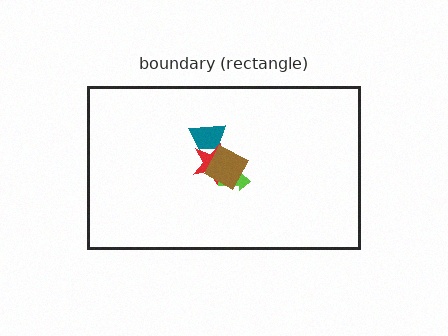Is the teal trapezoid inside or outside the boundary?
Inside.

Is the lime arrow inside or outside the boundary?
Inside.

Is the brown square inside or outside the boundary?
Inside.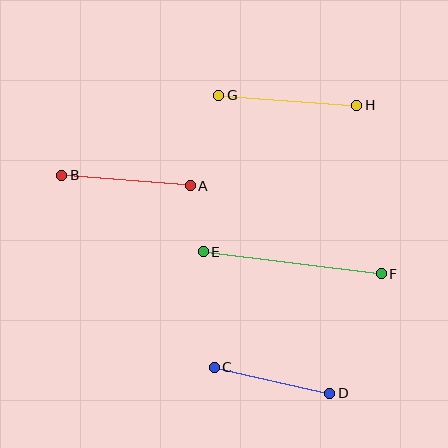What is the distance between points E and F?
The distance is approximately 179 pixels.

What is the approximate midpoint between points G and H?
The midpoint is at approximately (288, 100) pixels.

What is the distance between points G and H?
The distance is approximately 138 pixels.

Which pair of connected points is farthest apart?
Points E and F are farthest apart.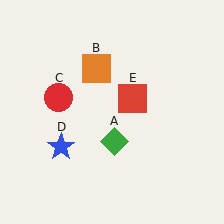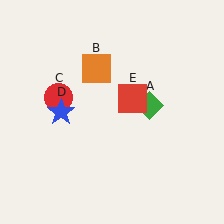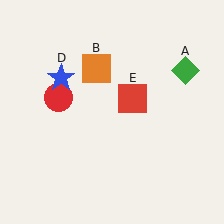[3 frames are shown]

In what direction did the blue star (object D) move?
The blue star (object D) moved up.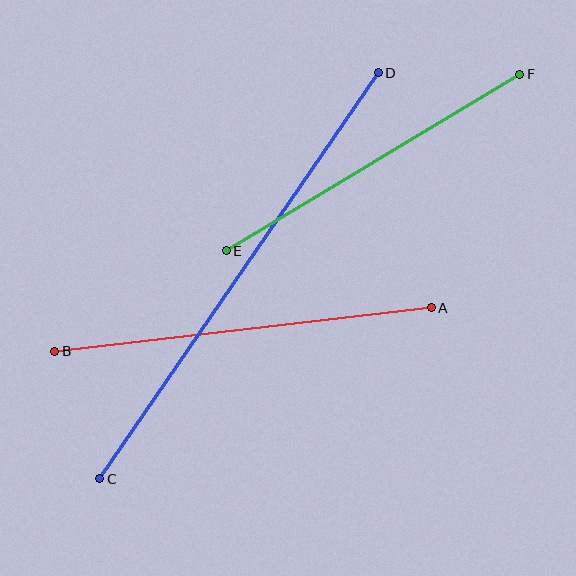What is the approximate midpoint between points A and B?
The midpoint is at approximately (243, 330) pixels.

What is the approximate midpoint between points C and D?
The midpoint is at approximately (239, 276) pixels.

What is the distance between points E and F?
The distance is approximately 342 pixels.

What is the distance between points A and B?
The distance is approximately 379 pixels.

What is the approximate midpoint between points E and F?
The midpoint is at approximately (373, 162) pixels.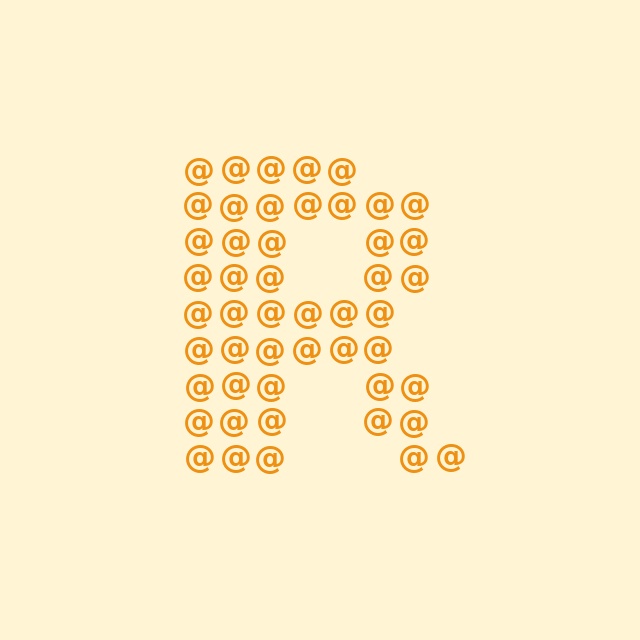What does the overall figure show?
The overall figure shows the letter R.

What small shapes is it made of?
It is made of small at signs.